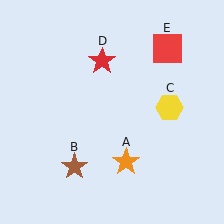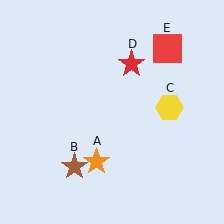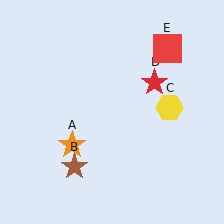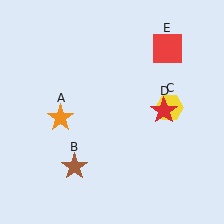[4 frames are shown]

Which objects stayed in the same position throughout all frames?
Brown star (object B) and yellow hexagon (object C) and red square (object E) remained stationary.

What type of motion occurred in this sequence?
The orange star (object A), red star (object D) rotated clockwise around the center of the scene.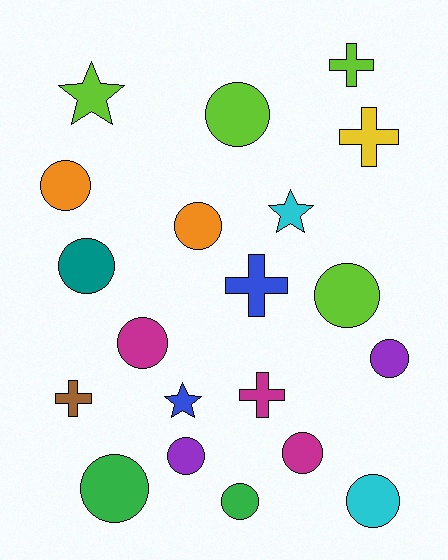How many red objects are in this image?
There are no red objects.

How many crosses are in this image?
There are 5 crosses.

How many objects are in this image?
There are 20 objects.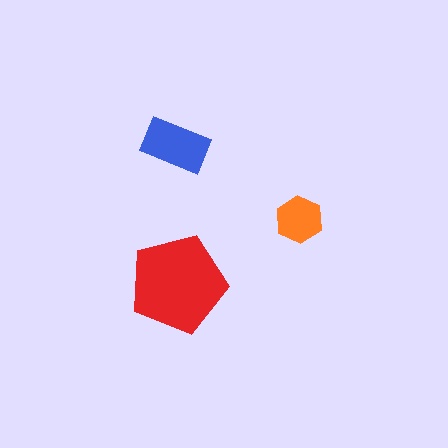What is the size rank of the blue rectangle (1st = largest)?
2nd.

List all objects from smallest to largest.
The orange hexagon, the blue rectangle, the red pentagon.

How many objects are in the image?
There are 3 objects in the image.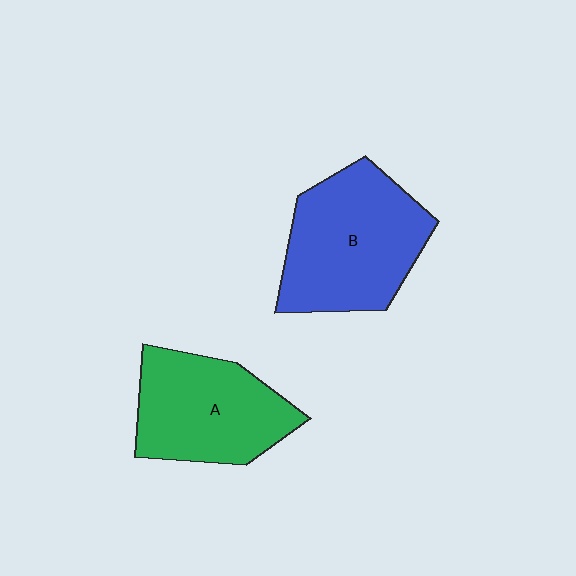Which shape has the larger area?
Shape B (blue).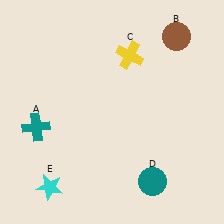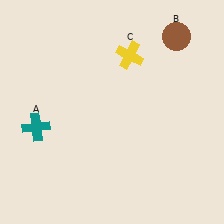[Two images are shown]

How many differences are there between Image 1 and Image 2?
There are 2 differences between the two images.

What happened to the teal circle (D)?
The teal circle (D) was removed in Image 2. It was in the bottom-right area of Image 1.